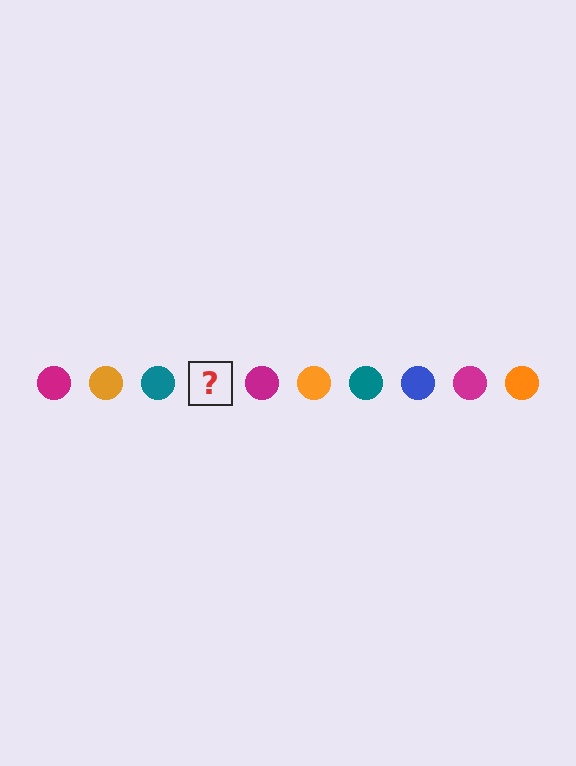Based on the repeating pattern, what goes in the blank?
The blank should be a blue circle.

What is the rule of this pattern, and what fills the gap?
The rule is that the pattern cycles through magenta, orange, teal, blue circles. The gap should be filled with a blue circle.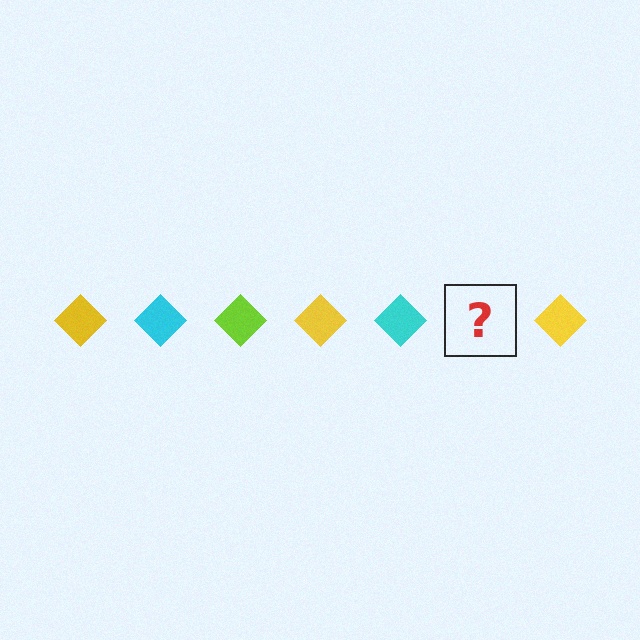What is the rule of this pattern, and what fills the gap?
The rule is that the pattern cycles through yellow, cyan, lime diamonds. The gap should be filled with a lime diamond.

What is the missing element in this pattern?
The missing element is a lime diamond.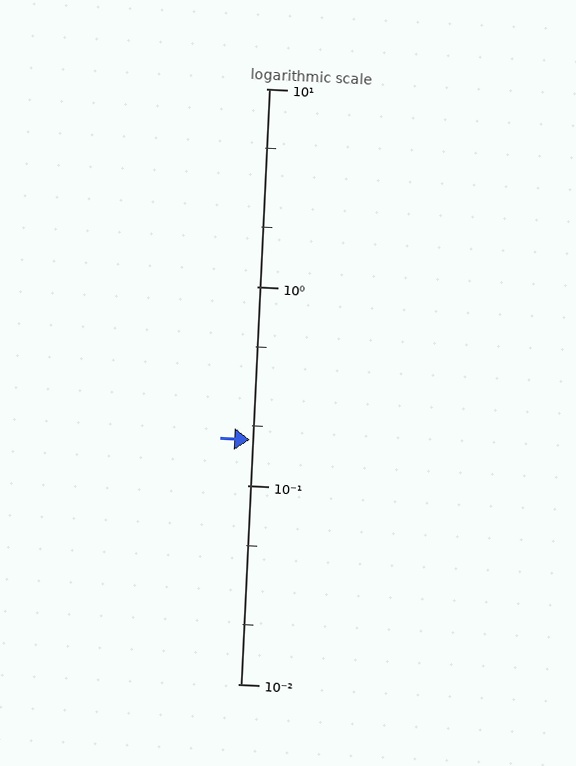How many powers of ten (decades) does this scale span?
The scale spans 3 decades, from 0.01 to 10.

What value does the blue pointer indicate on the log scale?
The pointer indicates approximately 0.17.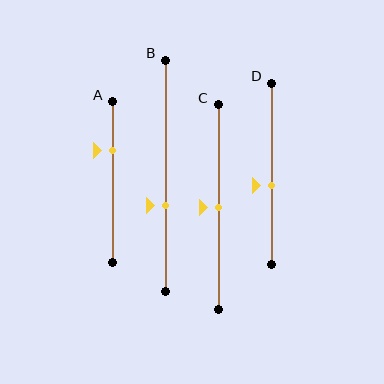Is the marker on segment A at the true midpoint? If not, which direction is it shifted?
No, the marker on segment A is shifted upward by about 20% of the segment length.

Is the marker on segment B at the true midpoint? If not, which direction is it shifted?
No, the marker on segment B is shifted downward by about 13% of the segment length.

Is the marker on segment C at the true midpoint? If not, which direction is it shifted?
Yes, the marker on segment C is at the true midpoint.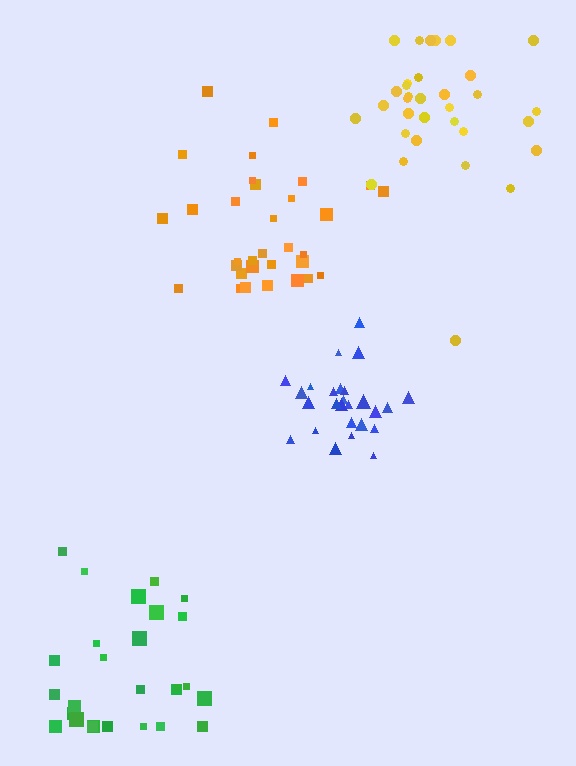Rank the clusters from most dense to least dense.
blue, orange, yellow, green.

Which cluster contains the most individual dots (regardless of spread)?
Yellow (34).